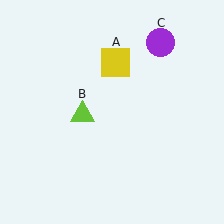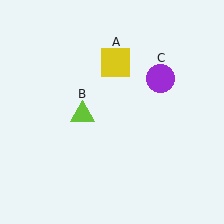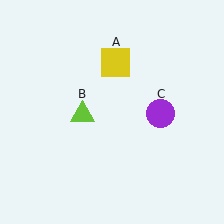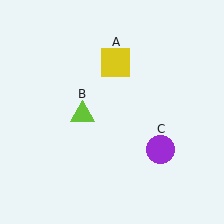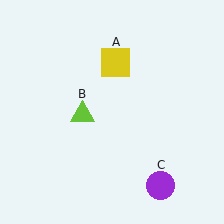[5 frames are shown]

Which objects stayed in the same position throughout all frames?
Yellow square (object A) and lime triangle (object B) remained stationary.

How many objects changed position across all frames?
1 object changed position: purple circle (object C).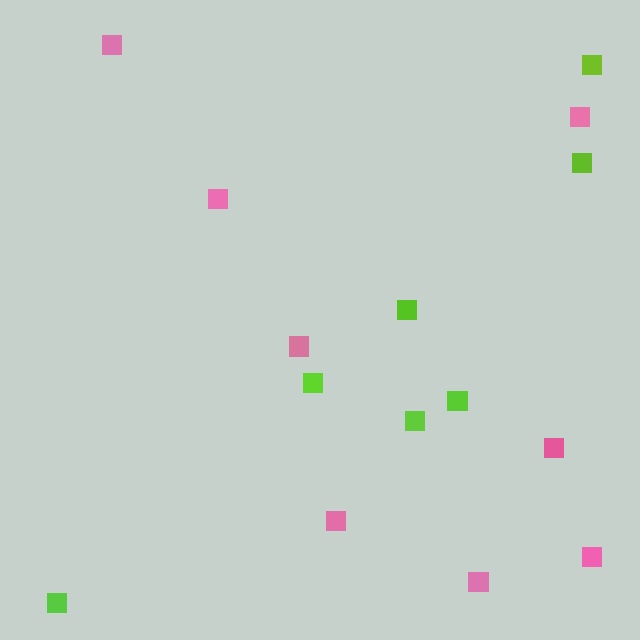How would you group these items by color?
There are 2 groups: one group of pink squares (8) and one group of lime squares (7).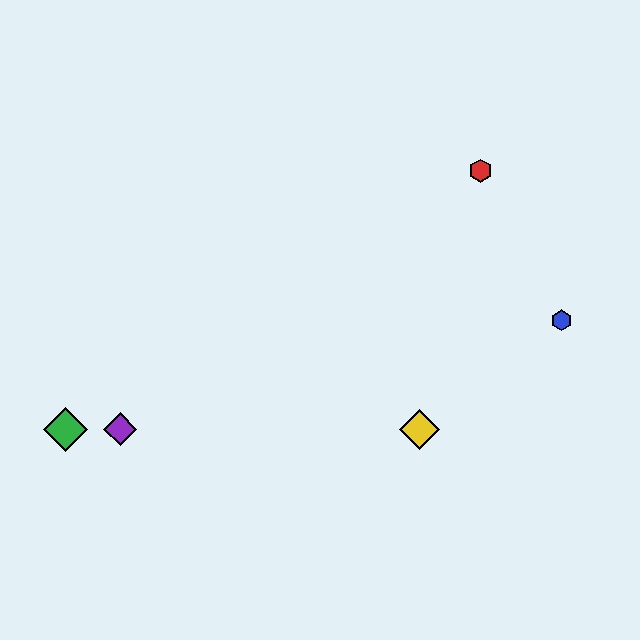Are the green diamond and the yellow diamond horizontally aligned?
Yes, both are at y≈429.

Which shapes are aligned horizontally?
The green diamond, the yellow diamond, the purple diamond are aligned horizontally.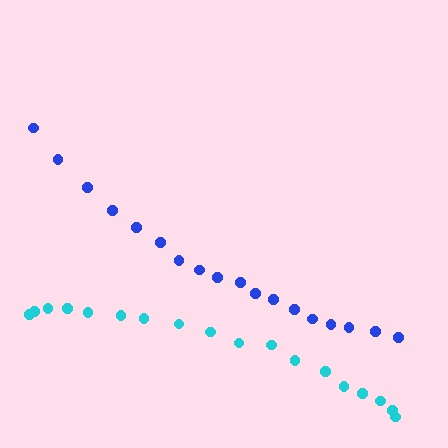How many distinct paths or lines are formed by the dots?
There are 2 distinct paths.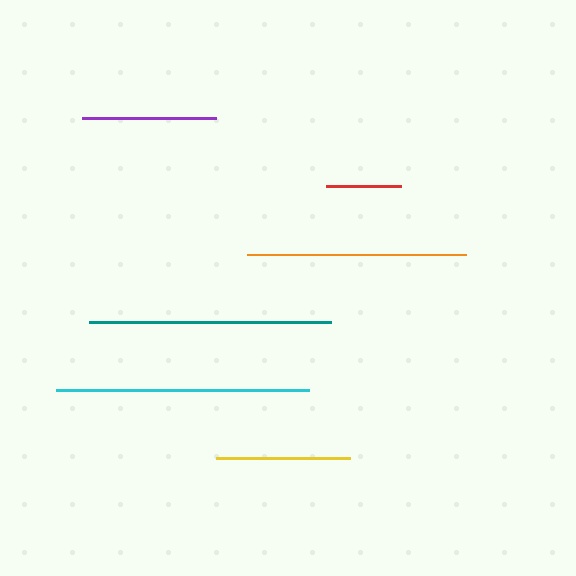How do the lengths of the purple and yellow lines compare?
The purple and yellow lines are approximately the same length.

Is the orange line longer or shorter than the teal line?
The teal line is longer than the orange line.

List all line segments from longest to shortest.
From longest to shortest: cyan, teal, orange, purple, yellow, red.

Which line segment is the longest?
The cyan line is the longest at approximately 252 pixels.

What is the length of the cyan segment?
The cyan segment is approximately 252 pixels long.